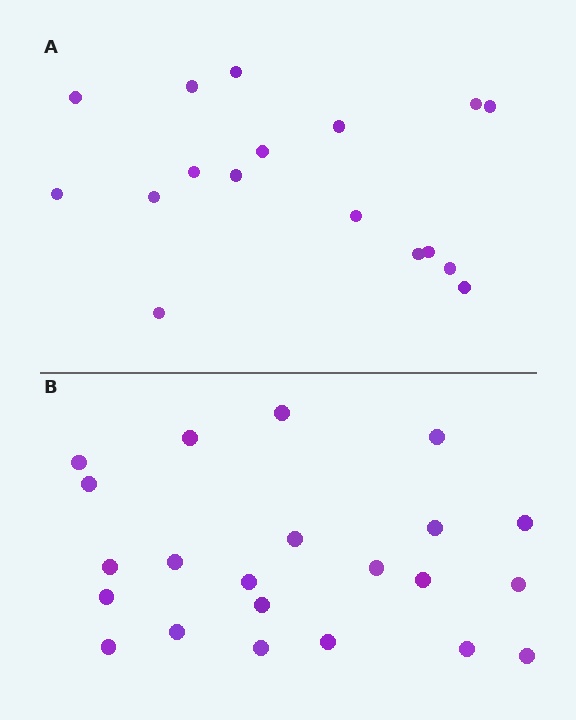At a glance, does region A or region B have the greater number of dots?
Region B (the bottom region) has more dots.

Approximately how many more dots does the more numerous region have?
Region B has about 5 more dots than region A.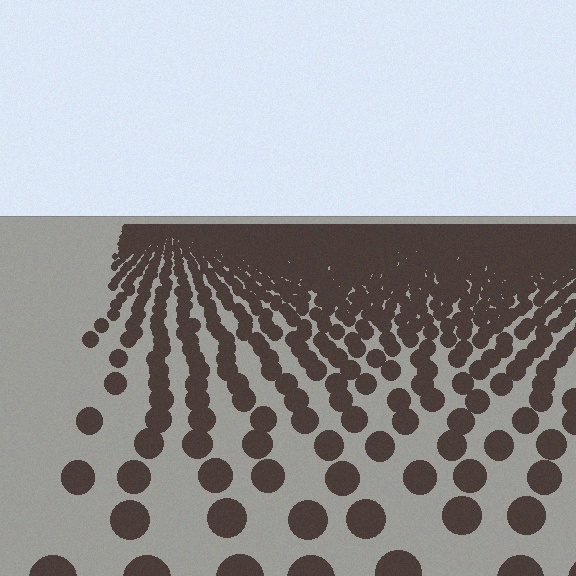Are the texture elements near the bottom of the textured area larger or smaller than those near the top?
Larger. Near the bottom, elements are closer to the viewer and appear at a bigger on-screen size.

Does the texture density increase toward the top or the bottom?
Density increases toward the top.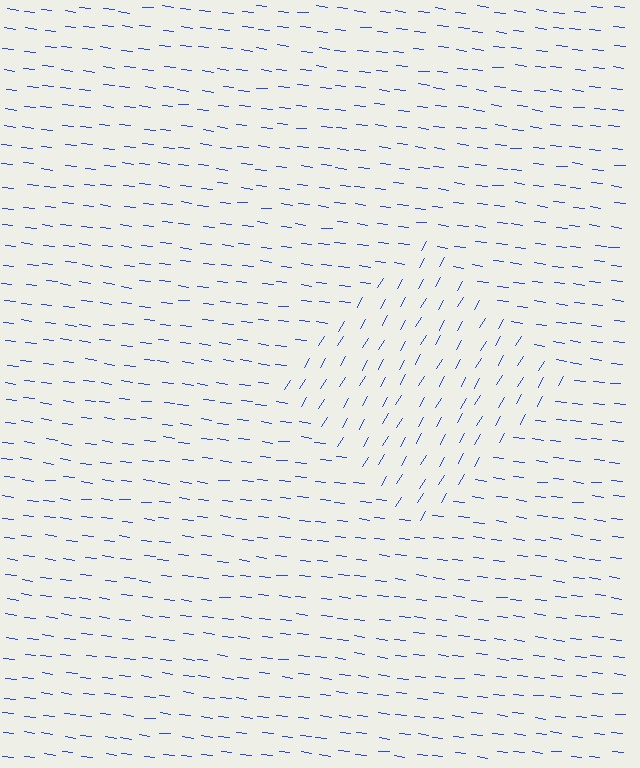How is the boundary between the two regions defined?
The boundary is defined purely by a change in line orientation (approximately 67 degrees difference). All lines are the same color and thickness.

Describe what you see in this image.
The image is filled with small blue line segments. A diamond region in the image has lines oriented differently from the surrounding lines, creating a visible texture boundary.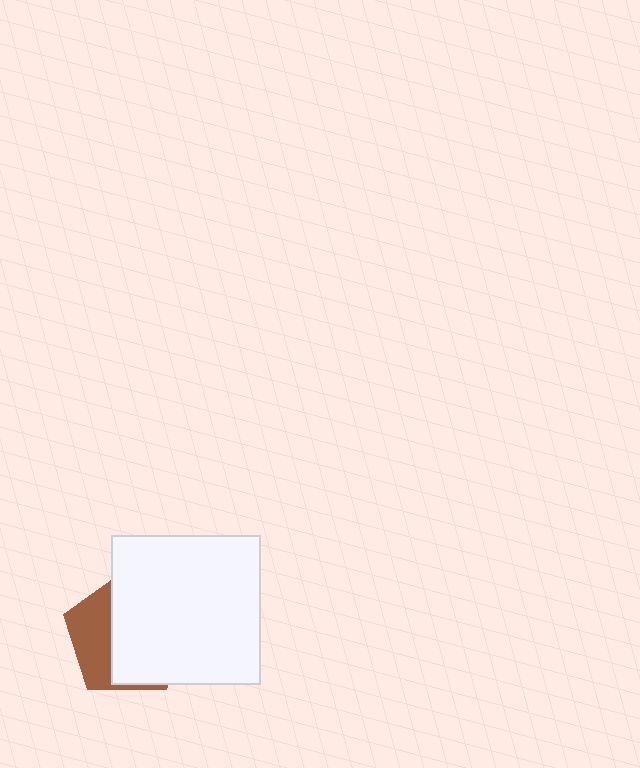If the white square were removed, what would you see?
You would see the complete brown pentagon.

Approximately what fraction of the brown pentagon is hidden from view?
Roughly 65% of the brown pentagon is hidden behind the white square.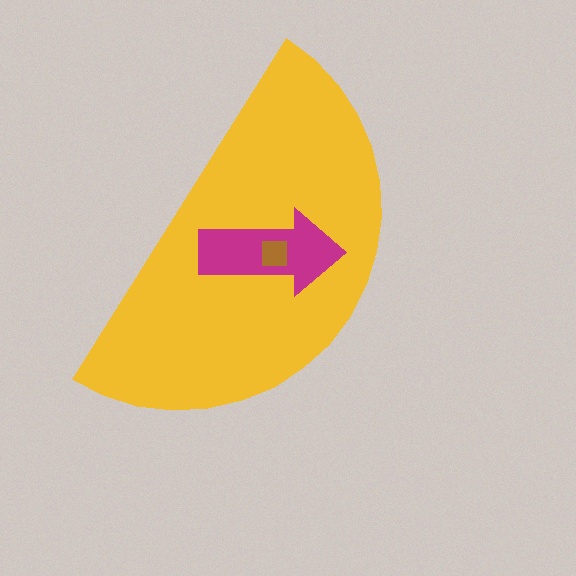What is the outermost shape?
The yellow semicircle.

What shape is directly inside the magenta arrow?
The brown square.